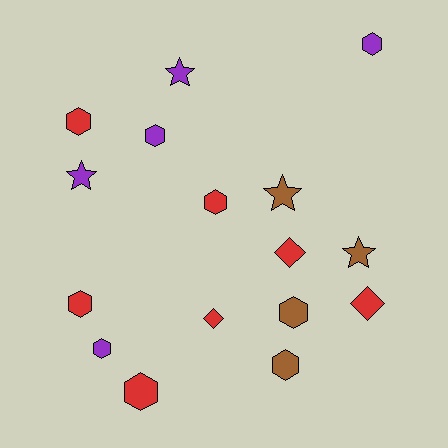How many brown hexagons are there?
There are 2 brown hexagons.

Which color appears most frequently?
Red, with 7 objects.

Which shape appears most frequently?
Hexagon, with 9 objects.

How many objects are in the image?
There are 16 objects.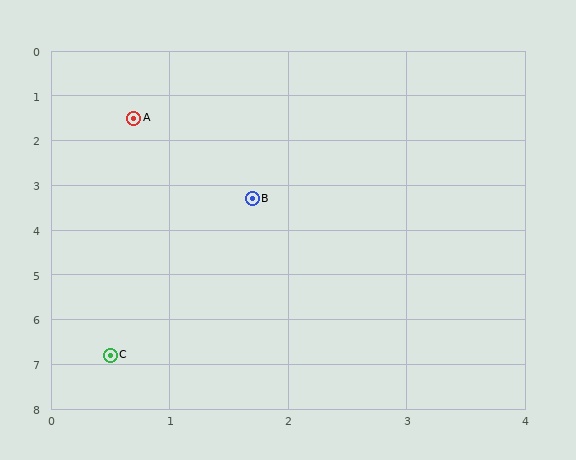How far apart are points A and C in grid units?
Points A and C are about 5.3 grid units apart.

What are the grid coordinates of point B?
Point B is at approximately (1.7, 3.3).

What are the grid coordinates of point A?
Point A is at approximately (0.7, 1.5).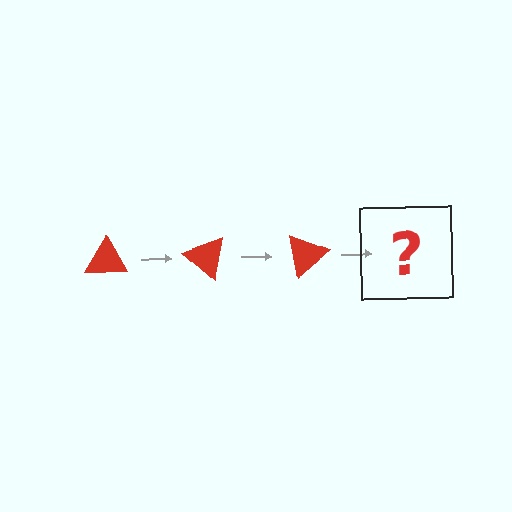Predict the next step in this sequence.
The next step is a red triangle rotated 120 degrees.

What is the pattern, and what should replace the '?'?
The pattern is that the triangle rotates 40 degrees each step. The '?' should be a red triangle rotated 120 degrees.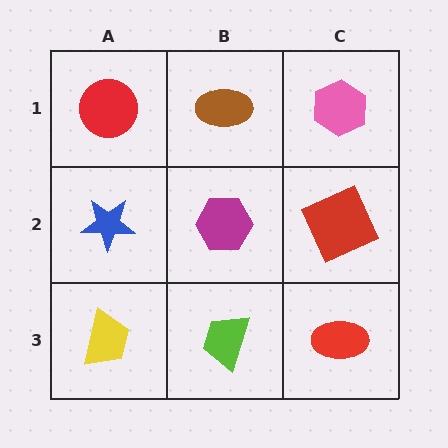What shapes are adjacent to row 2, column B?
A brown ellipse (row 1, column B), a lime trapezoid (row 3, column B), a blue star (row 2, column A), a red square (row 2, column C).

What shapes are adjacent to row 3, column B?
A magenta hexagon (row 2, column B), a yellow trapezoid (row 3, column A), a red ellipse (row 3, column C).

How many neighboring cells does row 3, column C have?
2.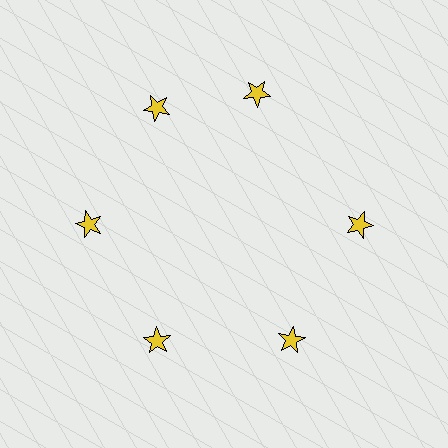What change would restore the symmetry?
The symmetry would be restored by rotating it back into even spacing with its neighbors so that all 6 stars sit at equal angles and equal distance from the center.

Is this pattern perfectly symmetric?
No. The 6 yellow stars are arranged in a ring, but one element near the 1 o'clock position is rotated out of alignment along the ring, breaking the 6-fold rotational symmetry.